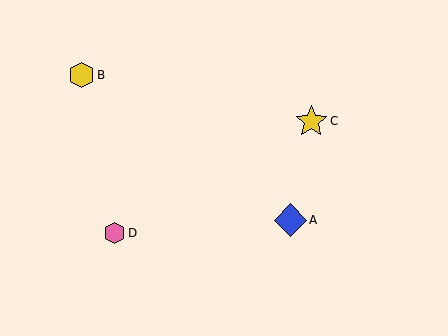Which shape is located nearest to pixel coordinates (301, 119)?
The yellow star (labeled C) at (311, 121) is nearest to that location.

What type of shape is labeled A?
Shape A is a blue diamond.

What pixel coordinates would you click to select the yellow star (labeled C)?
Click at (311, 121) to select the yellow star C.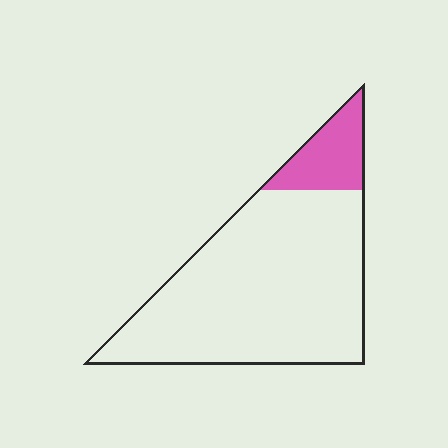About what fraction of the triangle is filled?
About one eighth (1/8).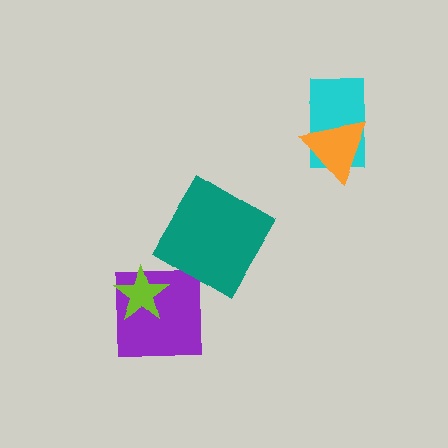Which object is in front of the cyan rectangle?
The orange triangle is in front of the cyan rectangle.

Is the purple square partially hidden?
Yes, it is partially covered by another shape.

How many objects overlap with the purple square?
1 object overlaps with the purple square.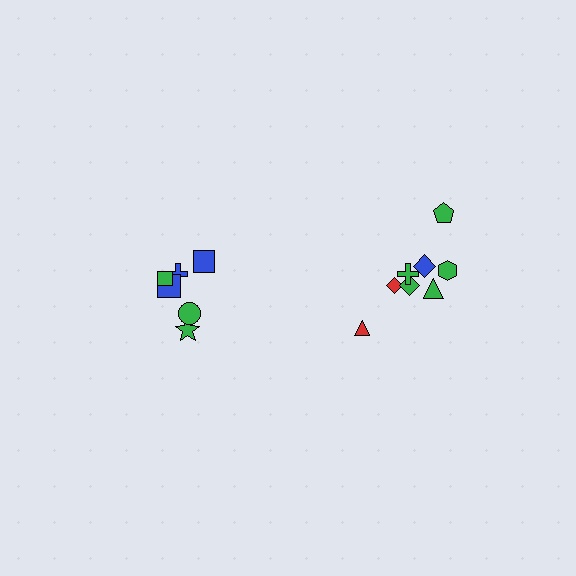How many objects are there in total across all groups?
There are 14 objects.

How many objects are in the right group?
There are 8 objects.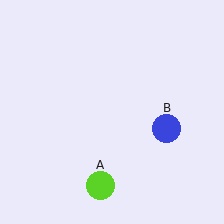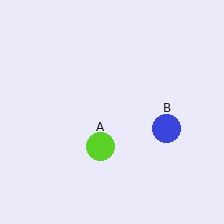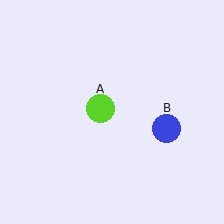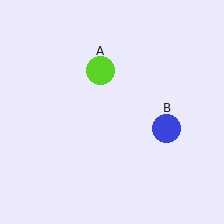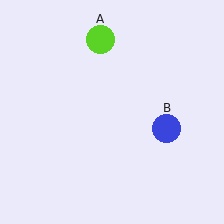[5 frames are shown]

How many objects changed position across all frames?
1 object changed position: lime circle (object A).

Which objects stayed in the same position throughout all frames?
Blue circle (object B) remained stationary.